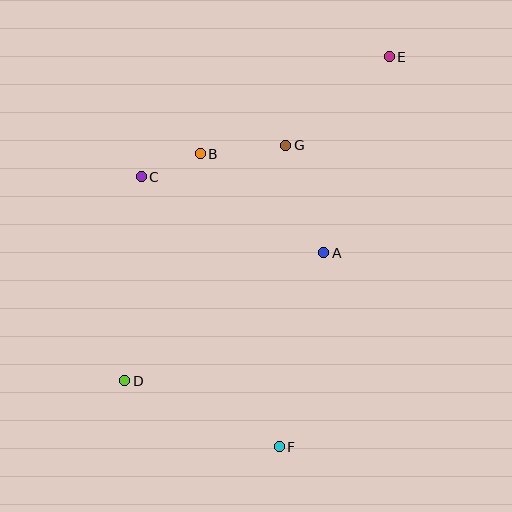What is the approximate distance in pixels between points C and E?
The distance between C and E is approximately 276 pixels.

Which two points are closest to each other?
Points B and C are closest to each other.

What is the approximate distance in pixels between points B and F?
The distance between B and F is approximately 304 pixels.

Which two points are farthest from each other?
Points D and E are farthest from each other.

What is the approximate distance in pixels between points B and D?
The distance between B and D is approximately 239 pixels.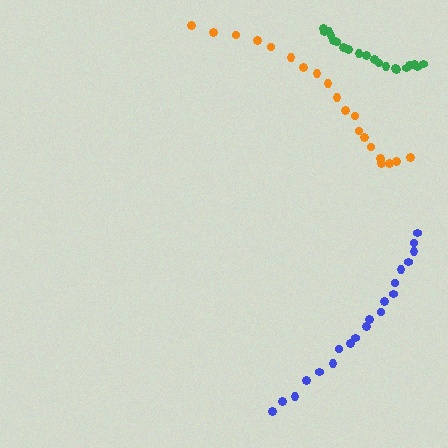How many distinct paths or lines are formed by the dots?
There are 3 distinct paths.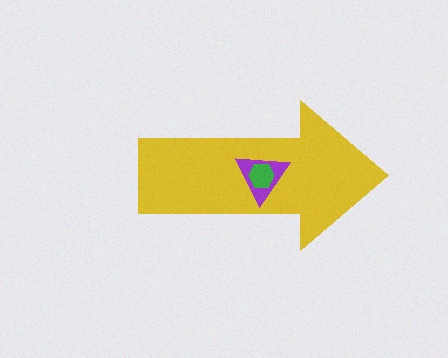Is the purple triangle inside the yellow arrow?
Yes.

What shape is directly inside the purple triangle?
The green hexagon.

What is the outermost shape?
The yellow arrow.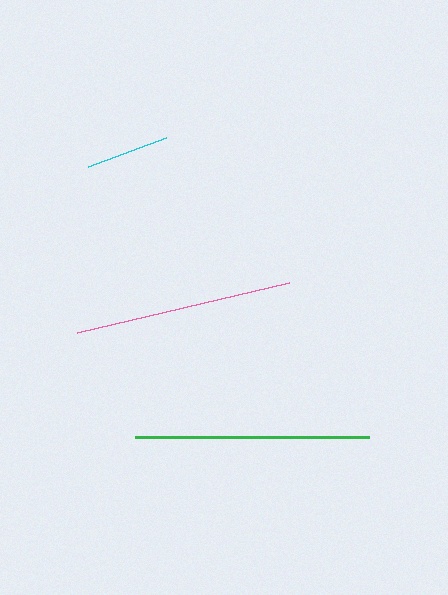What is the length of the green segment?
The green segment is approximately 234 pixels long.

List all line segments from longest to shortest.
From longest to shortest: green, pink, cyan.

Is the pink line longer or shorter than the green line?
The green line is longer than the pink line.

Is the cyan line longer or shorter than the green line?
The green line is longer than the cyan line.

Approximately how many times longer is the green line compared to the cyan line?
The green line is approximately 2.8 times the length of the cyan line.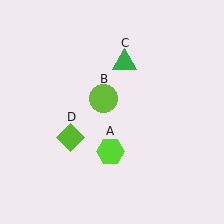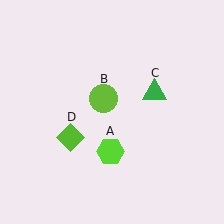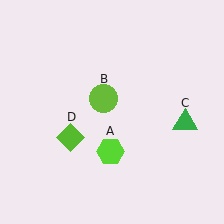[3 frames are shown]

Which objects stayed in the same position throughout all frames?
Lime hexagon (object A) and lime circle (object B) and lime diamond (object D) remained stationary.